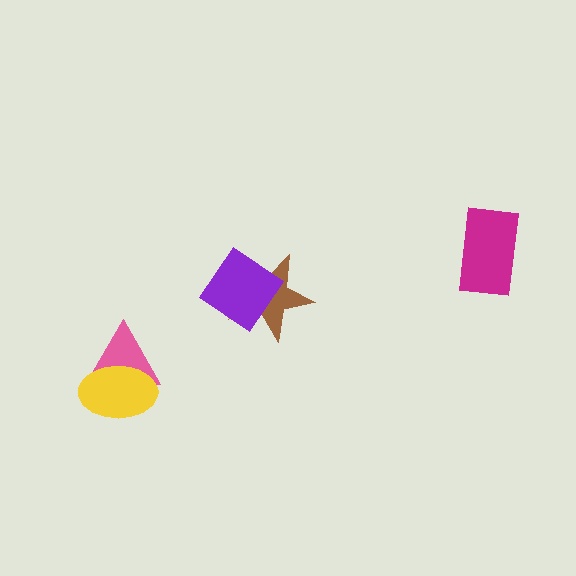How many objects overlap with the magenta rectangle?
0 objects overlap with the magenta rectangle.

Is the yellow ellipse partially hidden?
No, no other shape covers it.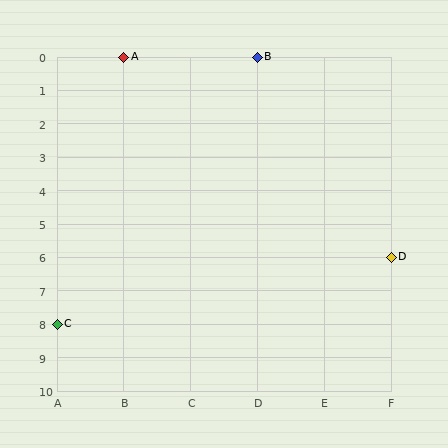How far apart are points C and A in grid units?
Points C and A are 1 column and 8 rows apart (about 8.1 grid units diagonally).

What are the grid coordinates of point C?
Point C is at grid coordinates (A, 8).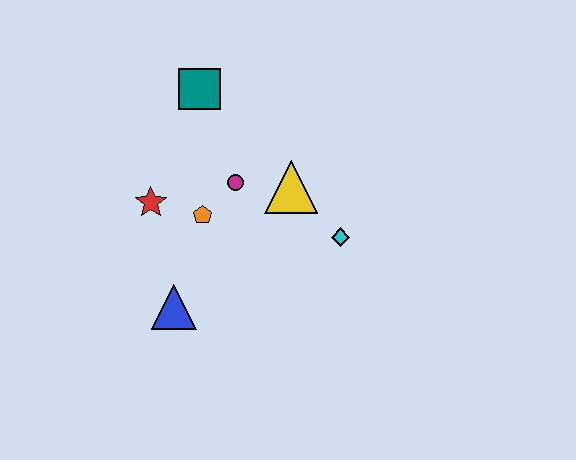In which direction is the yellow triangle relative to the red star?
The yellow triangle is to the right of the red star.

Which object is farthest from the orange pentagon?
The cyan diamond is farthest from the orange pentagon.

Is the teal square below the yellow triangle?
No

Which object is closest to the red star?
The orange pentagon is closest to the red star.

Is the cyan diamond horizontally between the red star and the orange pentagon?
No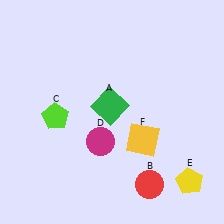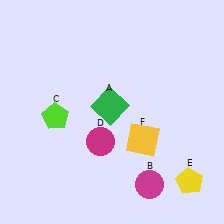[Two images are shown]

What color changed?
The circle (B) changed from red in Image 1 to magenta in Image 2.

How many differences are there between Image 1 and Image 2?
There is 1 difference between the two images.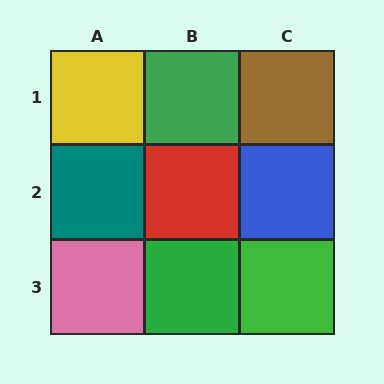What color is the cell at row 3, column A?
Pink.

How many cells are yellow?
1 cell is yellow.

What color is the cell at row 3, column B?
Green.